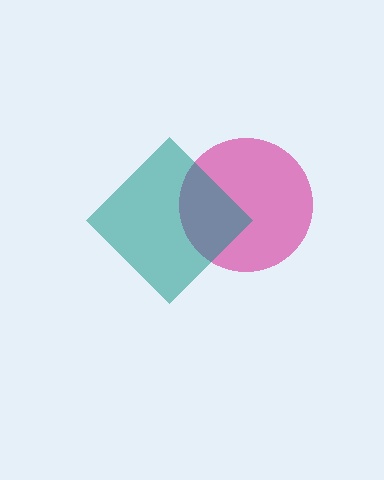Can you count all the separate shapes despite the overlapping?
Yes, there are 2 separate shapes.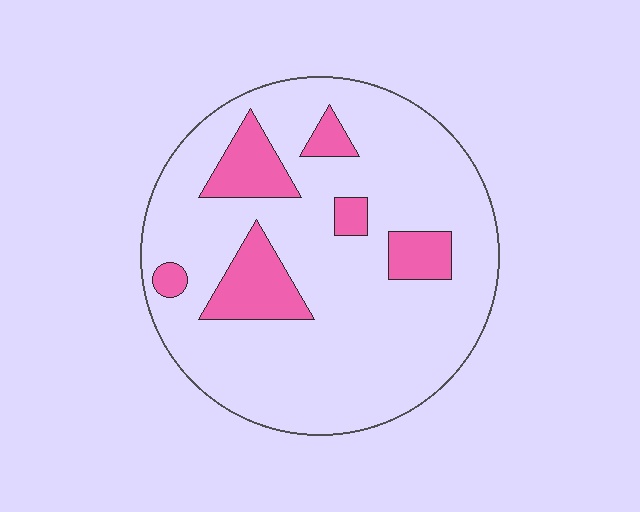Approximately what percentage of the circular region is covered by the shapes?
Approximately 15%.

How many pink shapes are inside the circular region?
6.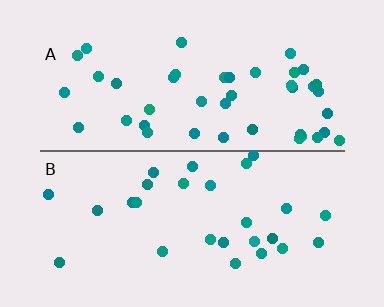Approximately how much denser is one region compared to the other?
Approximately 1.7× — region A over region B.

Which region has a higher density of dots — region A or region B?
A (the top).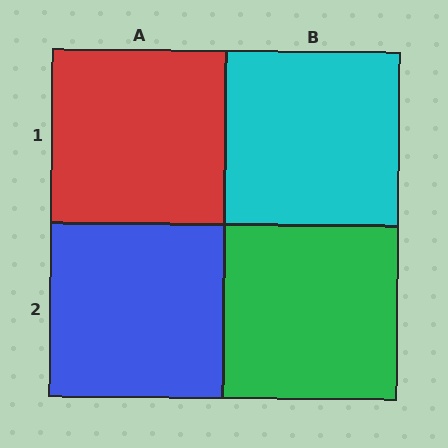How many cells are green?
1 cell is green.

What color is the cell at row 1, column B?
Cyan.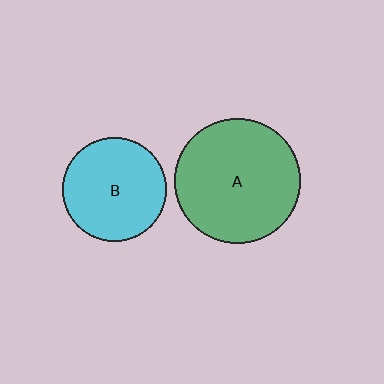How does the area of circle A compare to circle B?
Approximately 1.5 times.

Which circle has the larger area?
Circle A (green).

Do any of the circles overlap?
No, none of the circles overlap.